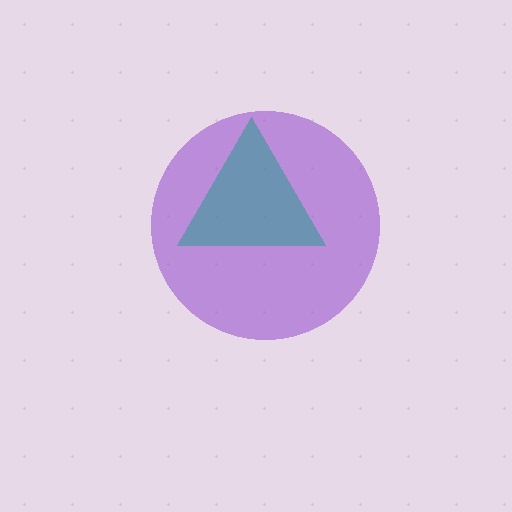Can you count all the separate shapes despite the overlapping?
Yes, there are 2 separate shapes.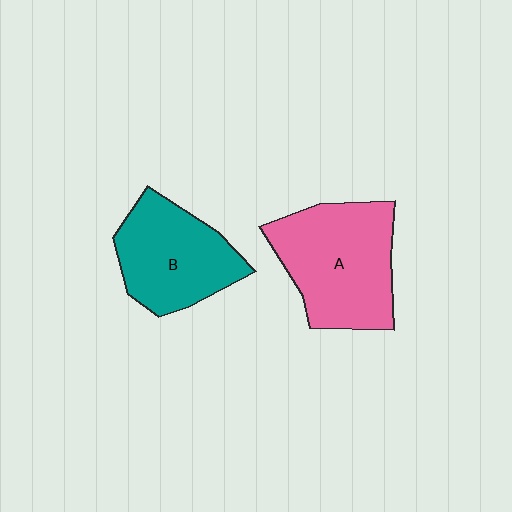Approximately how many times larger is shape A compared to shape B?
Approximately 1.2 times.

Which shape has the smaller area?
Shape B (teal).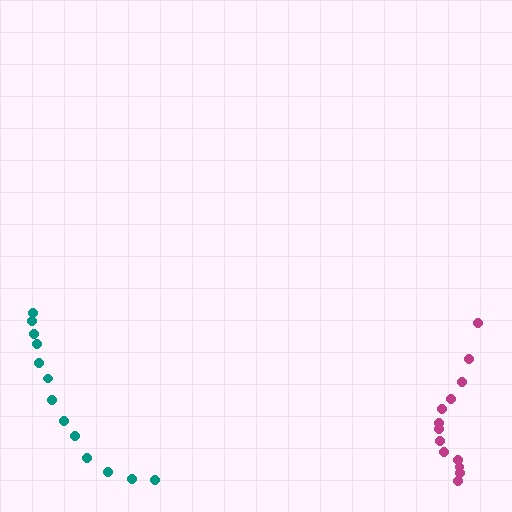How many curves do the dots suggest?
There are 2 distinct paths.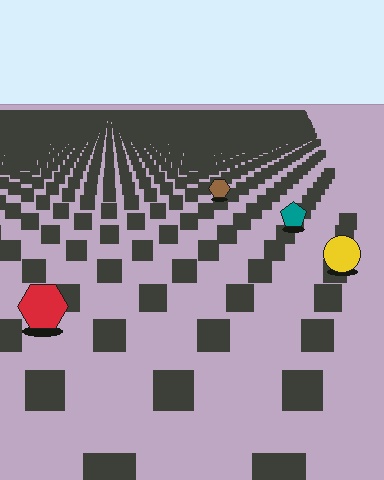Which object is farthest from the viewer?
The brown hexagon is farthest from the viewer. It appears smaller and the ground texture around it is denser.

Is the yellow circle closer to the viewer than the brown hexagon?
Yes. The yellow circle is closer — you can tell from the texture gradient: the ground texture is coarser near it.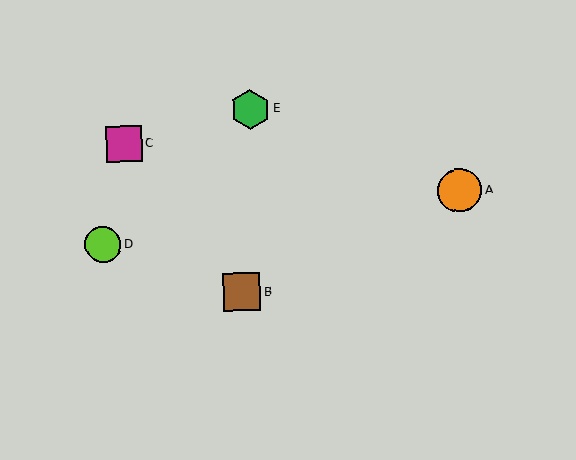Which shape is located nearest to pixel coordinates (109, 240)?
The lime circle (labeled D) at (103, 245) is nearest to that location.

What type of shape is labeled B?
Shape B is a brown square.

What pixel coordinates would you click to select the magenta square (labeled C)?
Click at (124, 144) to select the magenta square C.